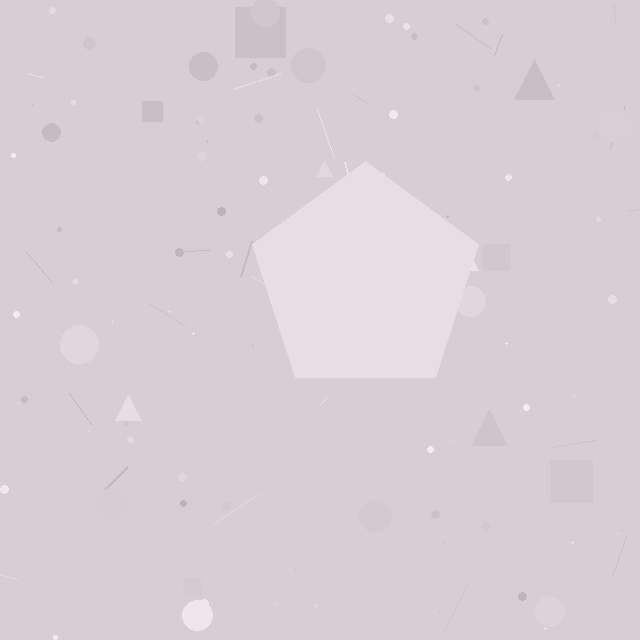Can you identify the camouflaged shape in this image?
The camouflaged shape is a pentagon.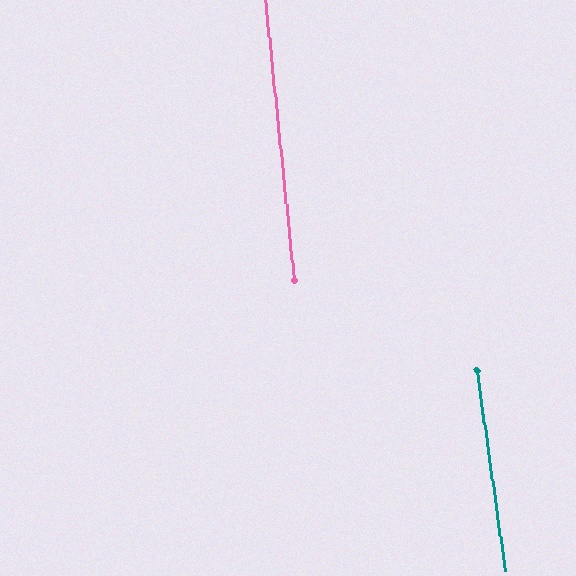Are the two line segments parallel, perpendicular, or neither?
Parallel — their directions differ by only 2.0°.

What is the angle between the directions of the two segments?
Approximately 2 degrees.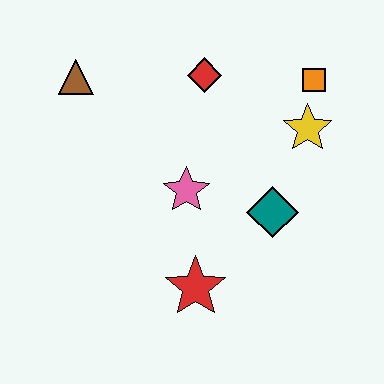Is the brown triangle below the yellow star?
No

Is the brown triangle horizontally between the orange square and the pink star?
No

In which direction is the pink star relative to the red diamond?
The pink star is below the red diamond.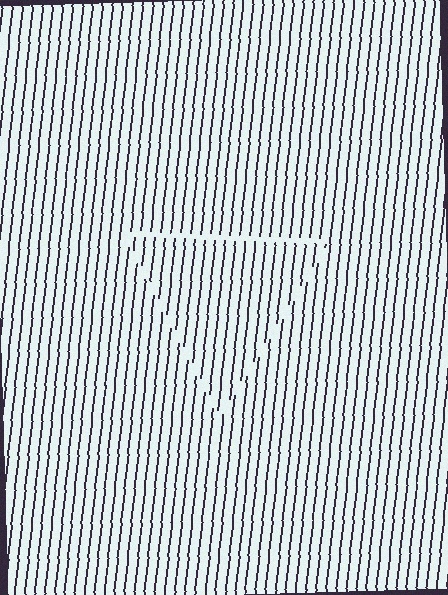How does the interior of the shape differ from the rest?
The interior of the shape contains the same grating, shifted by half a period — the contour is defined by the phase discontinuity where line-ends from the inner and outer gratings abut.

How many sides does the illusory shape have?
3 sides — the line-ends trace a triangle.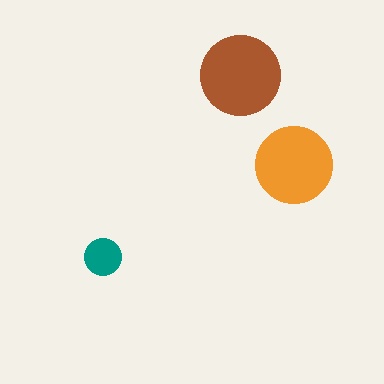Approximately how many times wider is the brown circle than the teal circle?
About 2 times wider.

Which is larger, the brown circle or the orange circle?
The brown one.